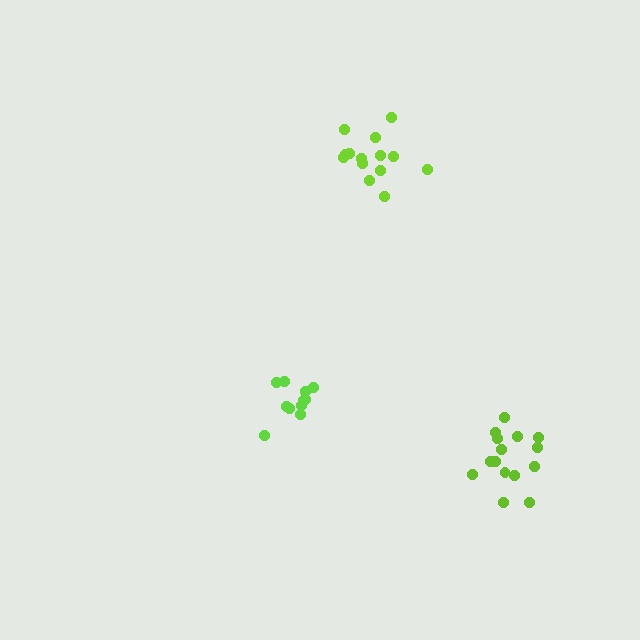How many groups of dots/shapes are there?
There are 3 groups.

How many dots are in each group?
Group 1: 14 dots, Group 2: 11 dots, Group 3: 15 dots (40 total).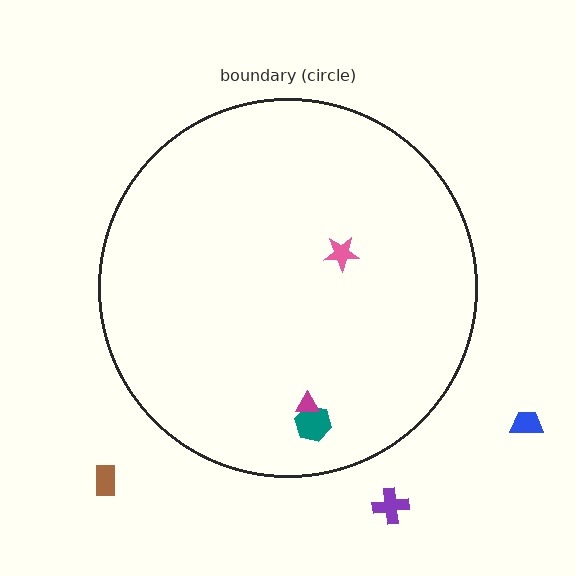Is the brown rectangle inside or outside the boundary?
Outside.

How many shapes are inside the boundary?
3 inside, 3 outside.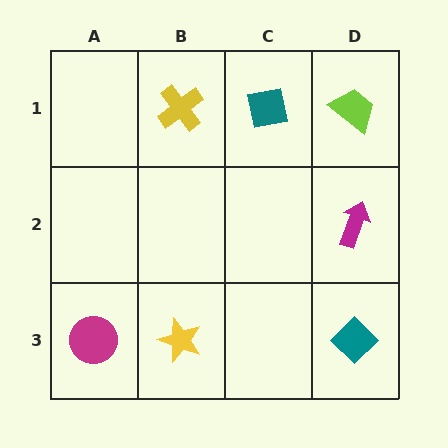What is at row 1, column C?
A teal square.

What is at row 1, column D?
A lime trapezoid.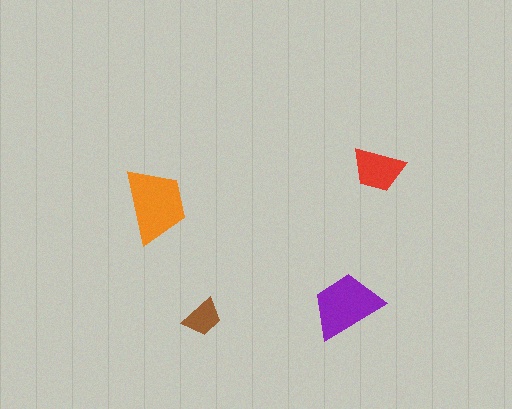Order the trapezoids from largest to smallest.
the orange one, the purple one, the red one, the brown one.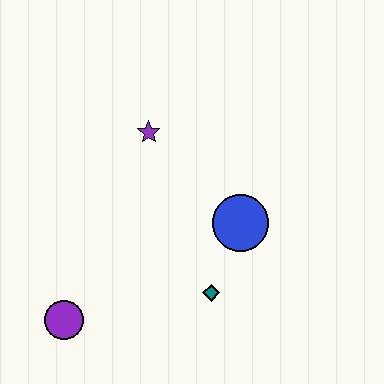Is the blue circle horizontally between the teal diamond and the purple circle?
No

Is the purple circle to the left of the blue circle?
Yes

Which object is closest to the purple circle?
The teal diamond is closest to the purple circle.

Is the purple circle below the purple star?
Yes